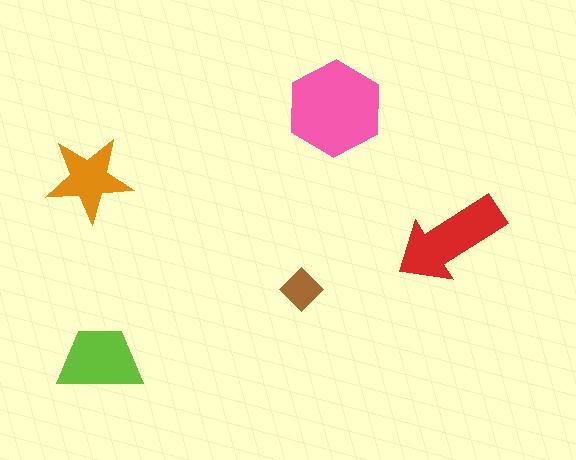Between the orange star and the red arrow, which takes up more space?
The red arrow.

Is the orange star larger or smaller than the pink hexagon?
Smaller.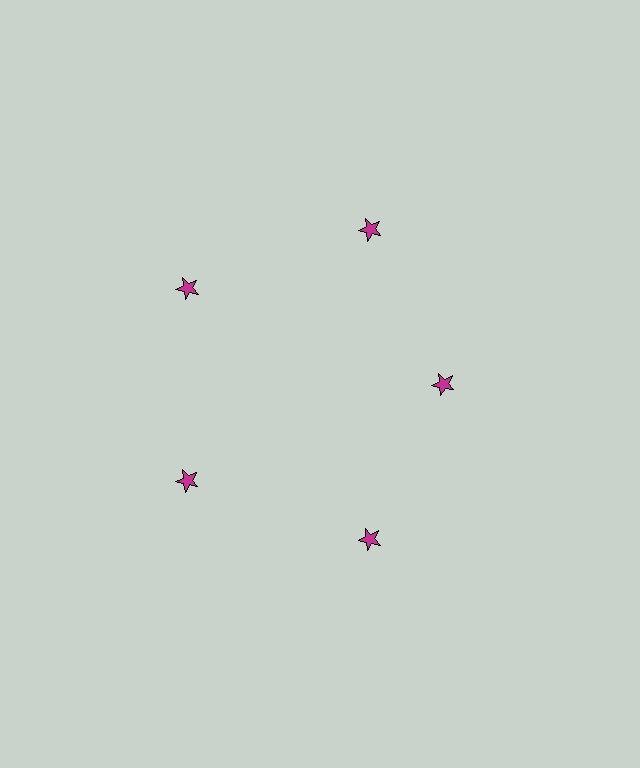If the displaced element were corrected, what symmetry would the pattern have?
It would have 5-fold rotational symmetry — the pattern would map onto itself every 72 degrees.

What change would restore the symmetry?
The symmetry would be restored by moving it outward, back onto the ring so that all 5 stars sit at equal angles and equal distance from the center.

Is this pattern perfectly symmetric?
No. The 5 magenta stars are arranged in a ring, but one element near the 3 o'clock position is pulled inward toward the center, breaking the 5-fold rotational symmetry.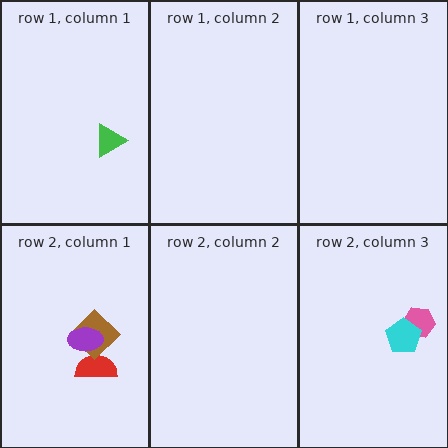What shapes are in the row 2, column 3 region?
The pink hexagon, the cyan pentagon.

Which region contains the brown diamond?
The row 2, column 1 region.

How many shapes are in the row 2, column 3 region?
2.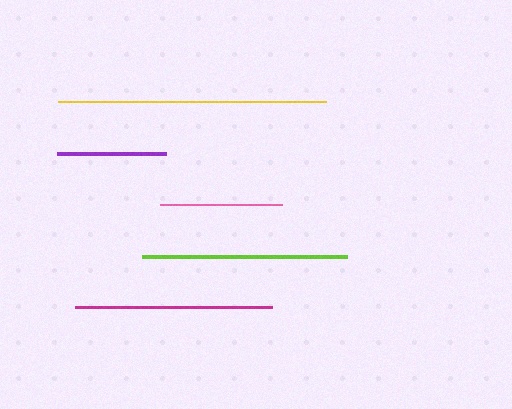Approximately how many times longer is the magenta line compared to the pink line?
The magenta line is approximately 1.6 times the length of the pink line.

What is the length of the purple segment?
The purple segment is approximately 110 pixels long.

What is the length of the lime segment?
The lime segment is approximately 205 pixels long.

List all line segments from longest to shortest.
From longest to shortest: yellow, lime, magenta, pink, purple.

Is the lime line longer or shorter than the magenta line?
The lime line is longer than the magenta line.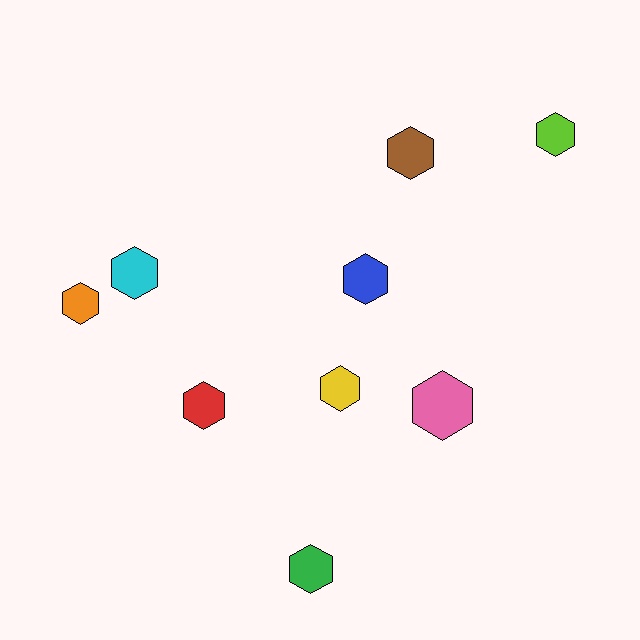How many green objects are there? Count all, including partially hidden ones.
There is 1 green object.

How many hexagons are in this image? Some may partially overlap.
There are 9 hexagons.